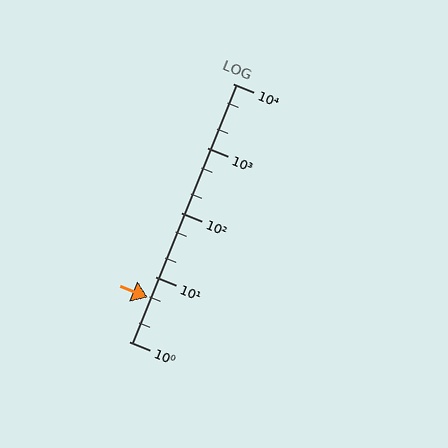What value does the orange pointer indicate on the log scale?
The pointer indicates approximately 4.8.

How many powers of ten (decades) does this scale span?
The scale spans 4 decades, from 1 to 10000.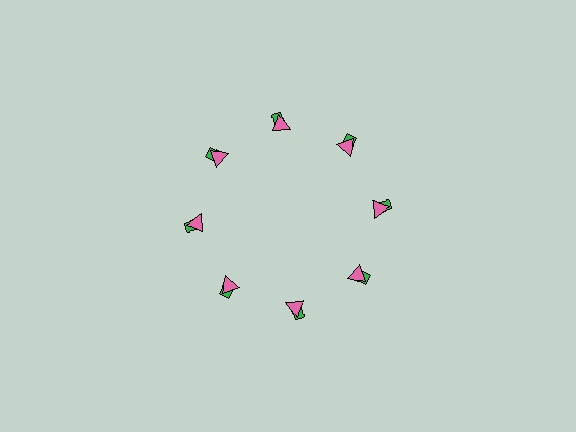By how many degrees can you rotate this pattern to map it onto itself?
The pattern maps onto itself every 45 degrees of rotation.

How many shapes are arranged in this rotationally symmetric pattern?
There are 16 shapes, arranged in 8 groups of 2.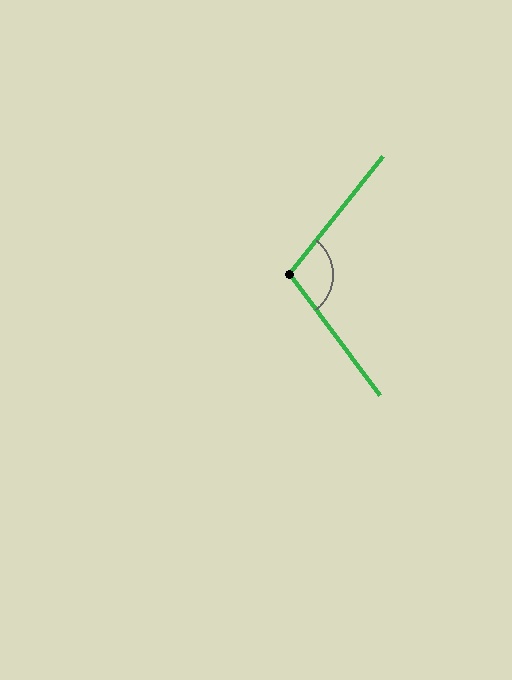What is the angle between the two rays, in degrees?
Approximately 104 degrees.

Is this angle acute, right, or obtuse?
It is obtuse.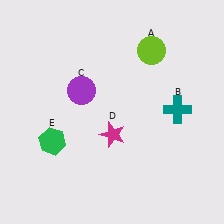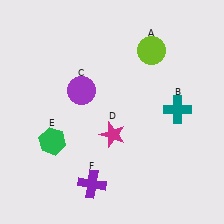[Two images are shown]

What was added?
A purple cross (F) was added in Image 2.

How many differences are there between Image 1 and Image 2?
There is 1 difference between the two images.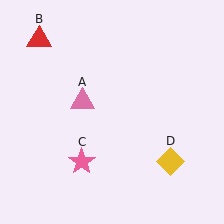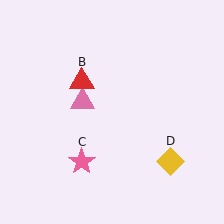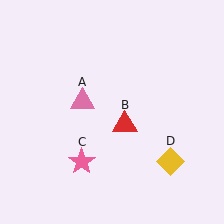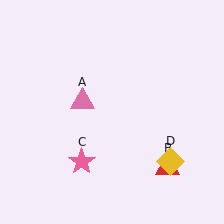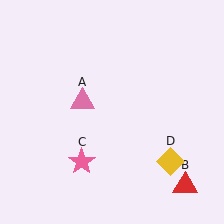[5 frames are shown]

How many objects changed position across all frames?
1 object changed position: red triangle (object B).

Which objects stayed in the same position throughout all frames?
Pink triangle (object A) and pink star (object C) and yellow diamond (object D) remained stationary.